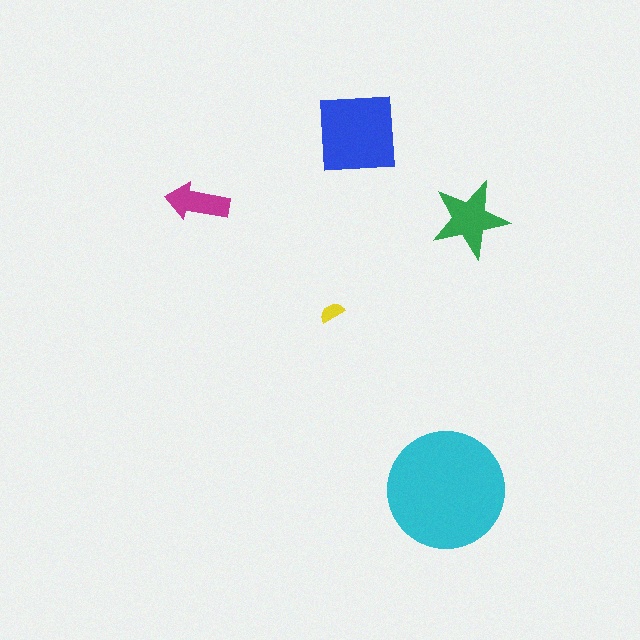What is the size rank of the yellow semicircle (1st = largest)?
5th.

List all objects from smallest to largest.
The yellow semicircle, the magenta arrow, the green star, the blue square, the cyan circle.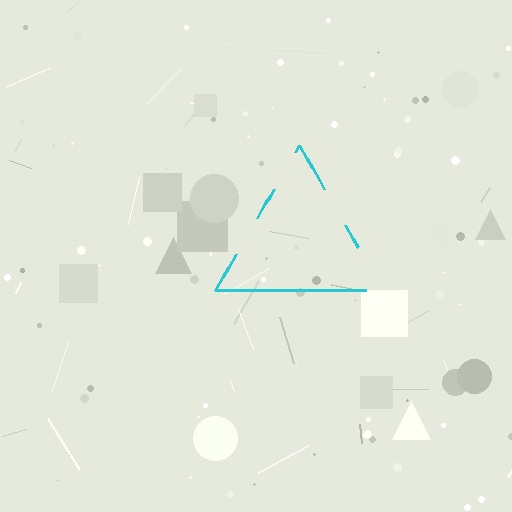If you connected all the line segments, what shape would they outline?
They would outline a triangle.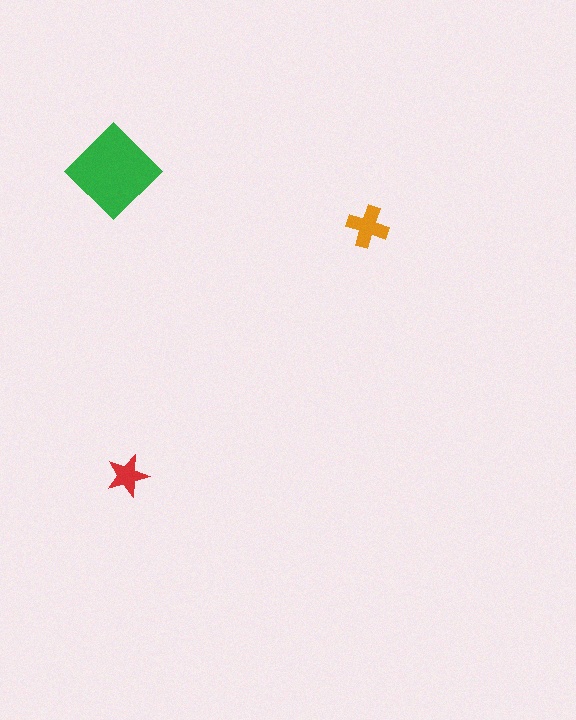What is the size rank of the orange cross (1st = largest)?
2nd.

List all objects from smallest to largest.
The red star, the orange cross, the green diamond.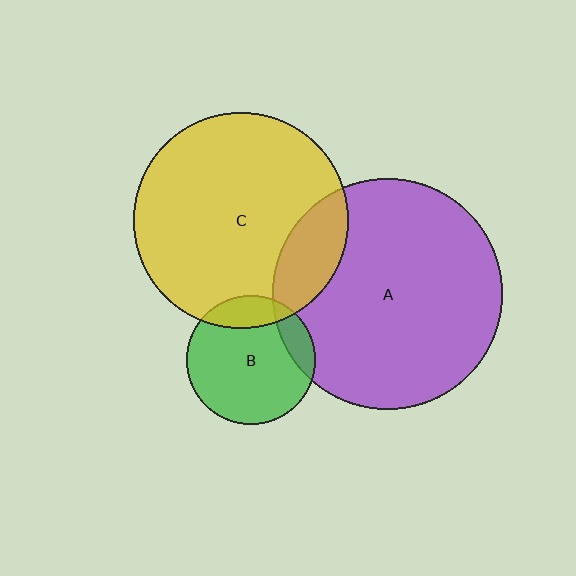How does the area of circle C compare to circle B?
Approximately 2.8 times.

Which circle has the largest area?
Circle A (purple).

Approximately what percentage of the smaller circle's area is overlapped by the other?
Approximately 15%.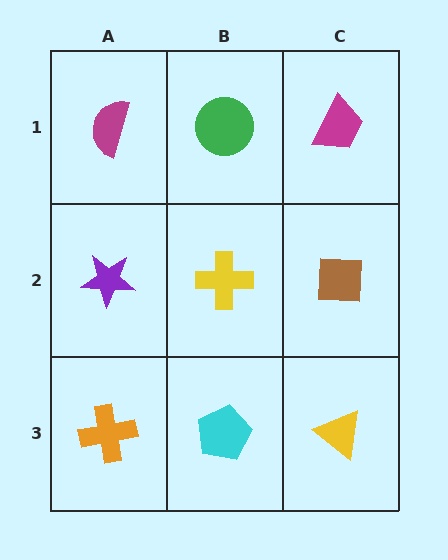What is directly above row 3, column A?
A purple star.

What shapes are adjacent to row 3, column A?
A purple star (row 2, column A), a cyan pentagon (row 3, column B).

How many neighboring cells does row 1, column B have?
3.